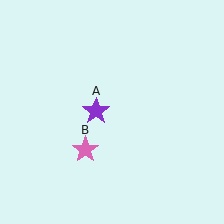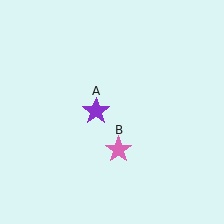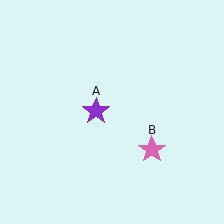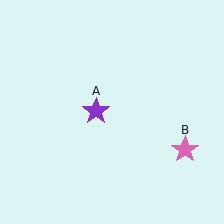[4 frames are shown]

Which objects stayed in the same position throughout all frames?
Purple star (object A) remained stationary.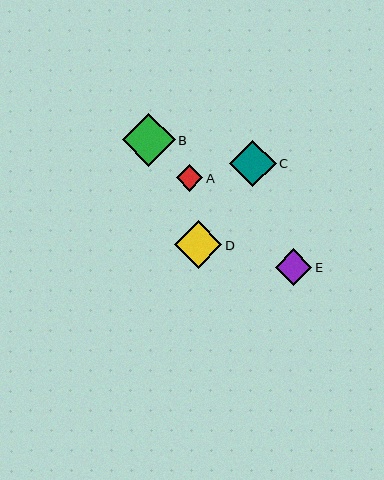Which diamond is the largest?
Diamond B is the largest with a size of approximately 53 pixels.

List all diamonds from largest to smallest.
From largest to smallest: B, D, C, E, A.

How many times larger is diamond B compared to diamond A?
Diamond B is approximately 2.0 times the size of diamond A.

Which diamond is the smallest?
Diamond A is the smallest with a size of approximately 26 pixels.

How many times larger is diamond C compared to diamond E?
Diamond C is approximately 1.3 times the size of diamond E.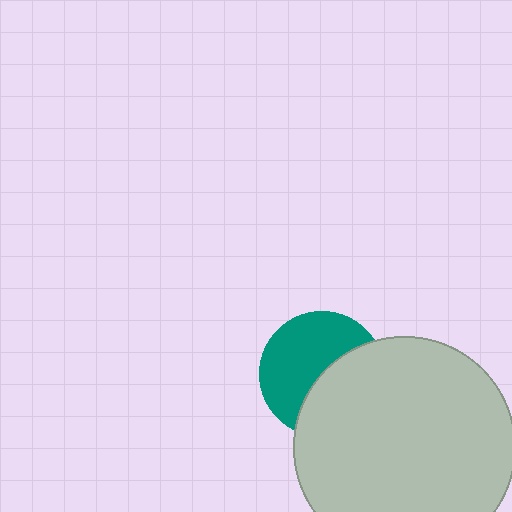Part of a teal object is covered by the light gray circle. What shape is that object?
It is a circle.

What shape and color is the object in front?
The object in front is a light gray circle.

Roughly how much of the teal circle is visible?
About half of it is visible (roughly 55%).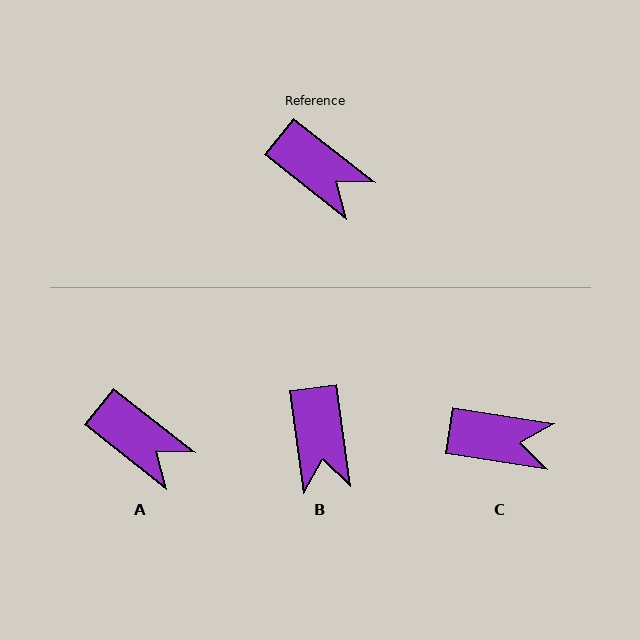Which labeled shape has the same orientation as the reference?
A.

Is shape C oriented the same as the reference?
No, it is off by about 29 degrees.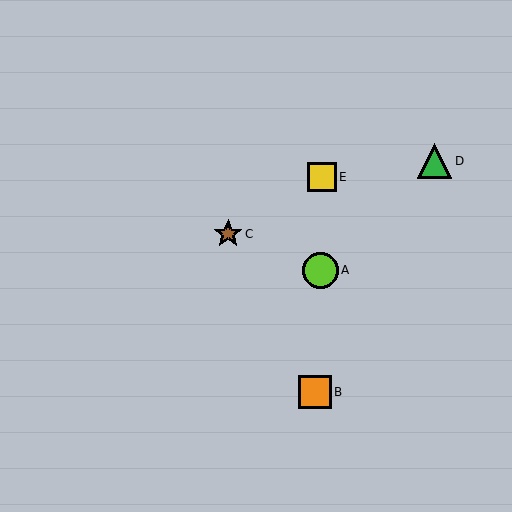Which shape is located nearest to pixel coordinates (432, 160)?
The green triangle (labeled D) at (435, 161) is nearest to that location.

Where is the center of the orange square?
The center of the orange square is at (315, 392).